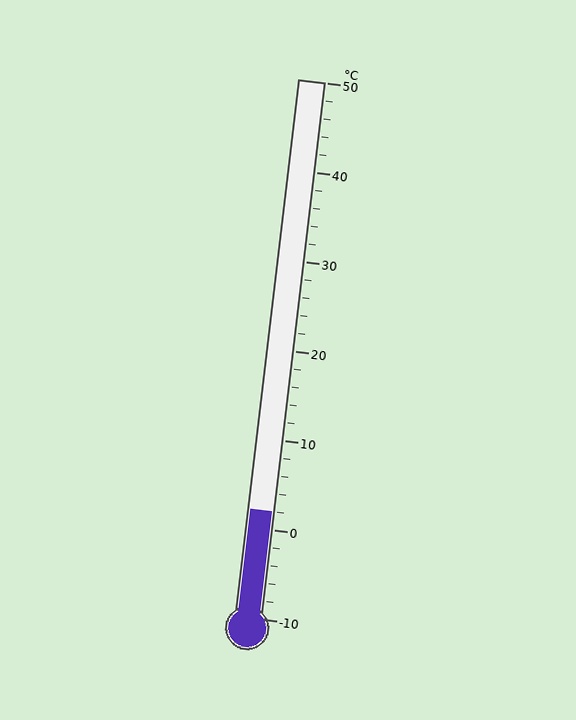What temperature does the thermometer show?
The thermometer shows approximately 2°C.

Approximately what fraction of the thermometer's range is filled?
The thermometer is filled to approximately 20% of its range.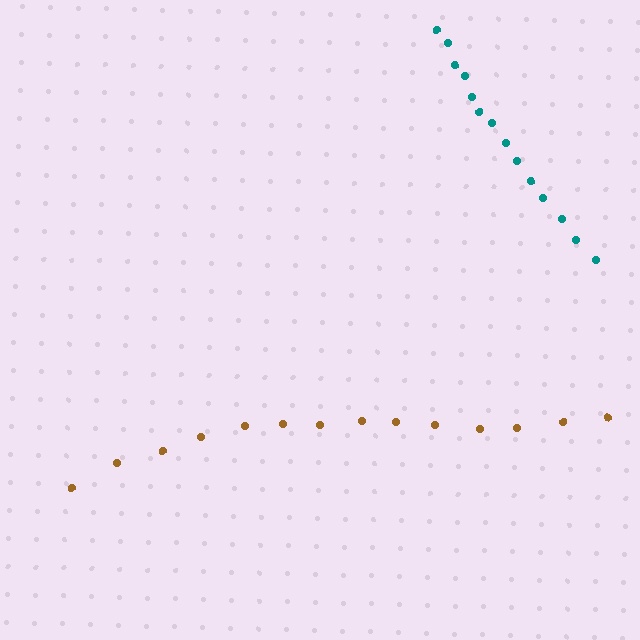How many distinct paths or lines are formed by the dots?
There are 2 distinct paths.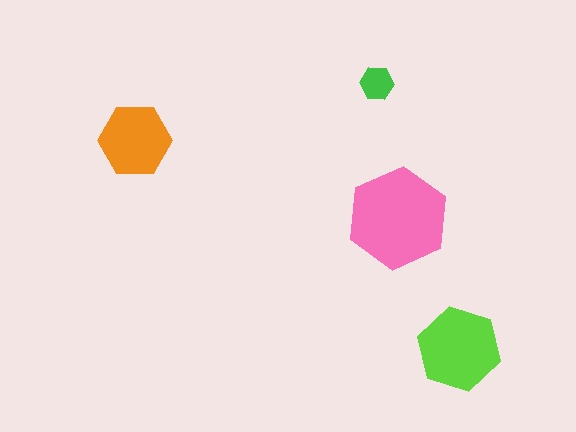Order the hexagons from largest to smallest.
the pink one, the lime one, the orange one, the green one.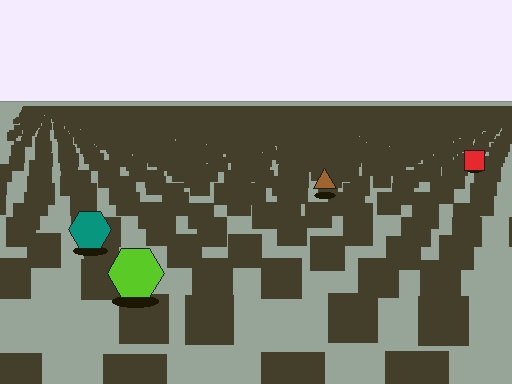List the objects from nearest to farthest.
From nearest to farthest: the lime hexagon, the teal hexagon, the brown triangle, the red square.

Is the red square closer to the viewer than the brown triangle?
No. The brown triangle is closer — you can tell from the texture gradient: the ground texture is coarser near it.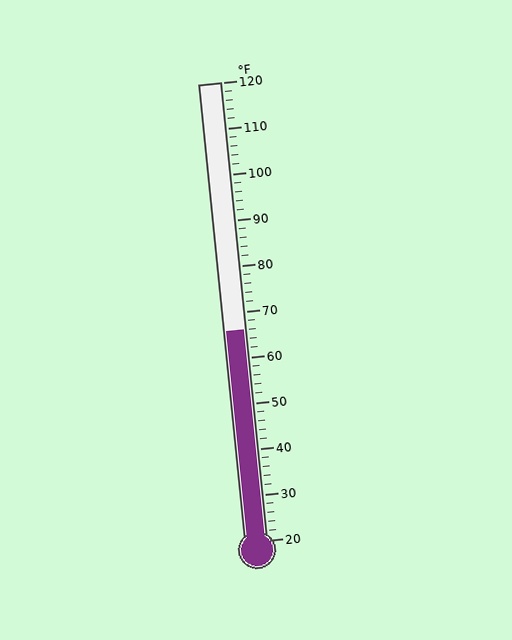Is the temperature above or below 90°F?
The temperature is below 90°F.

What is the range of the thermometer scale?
The thermometer scale ranges from 20°F to 120°F.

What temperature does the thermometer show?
The thermometer shows approximately 66°F.